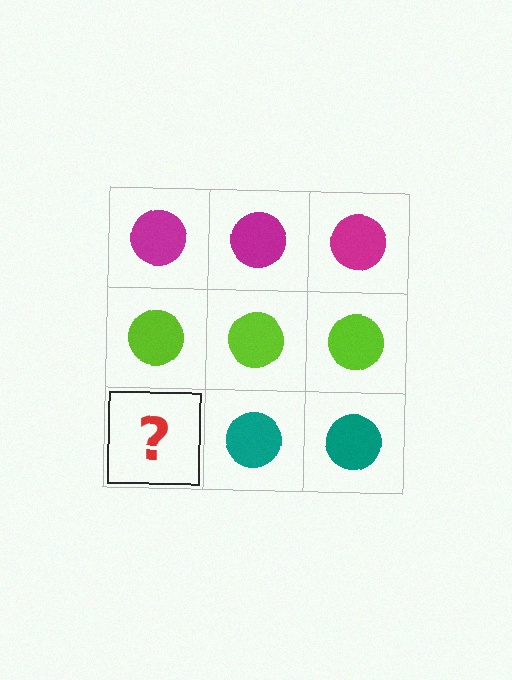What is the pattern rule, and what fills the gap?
The rule is that each row has a consistent color. The gap should be filled with a teal circle.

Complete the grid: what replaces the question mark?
The question mark should be replaced with a teal circle.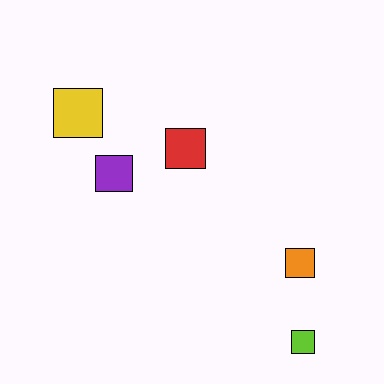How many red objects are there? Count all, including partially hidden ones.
There is 1 red object.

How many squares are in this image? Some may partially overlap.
There are 5 squares.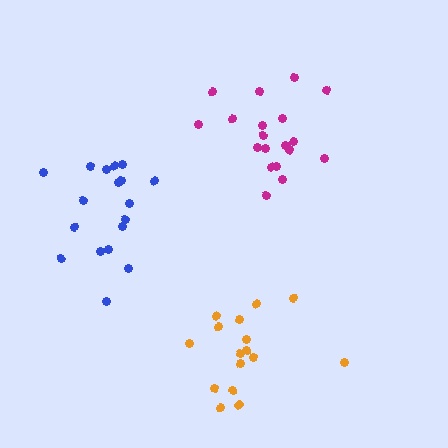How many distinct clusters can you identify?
There are 3 distinct clusters.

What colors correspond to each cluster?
The clusters are colored: orange, blue, magenta.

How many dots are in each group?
Group 1: 16 dots, Group 2: 18 dots, Group 3: 19 dots (53 total).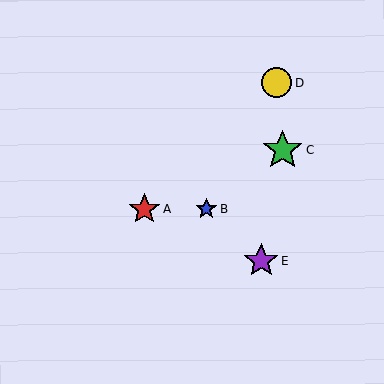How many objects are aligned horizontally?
2 objects (A, B) are aligned horizontally.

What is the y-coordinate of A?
Object A is at y≈209.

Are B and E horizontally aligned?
No, B is at y≈209 and E is at y≈261.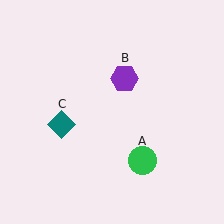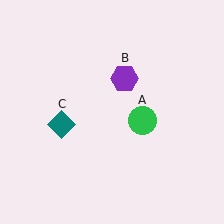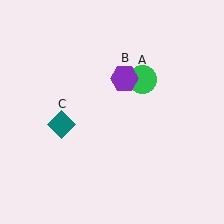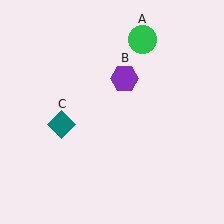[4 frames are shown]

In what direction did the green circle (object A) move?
The green circle (object A) moved up.